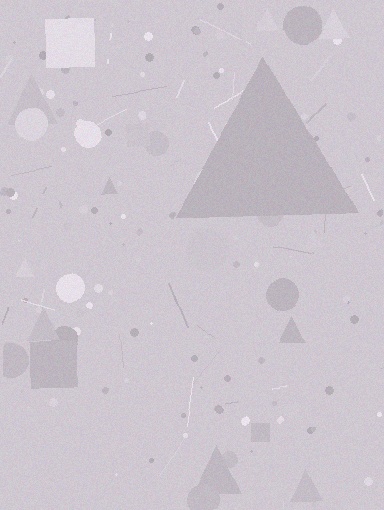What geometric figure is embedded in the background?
A triangle is embedded in the background.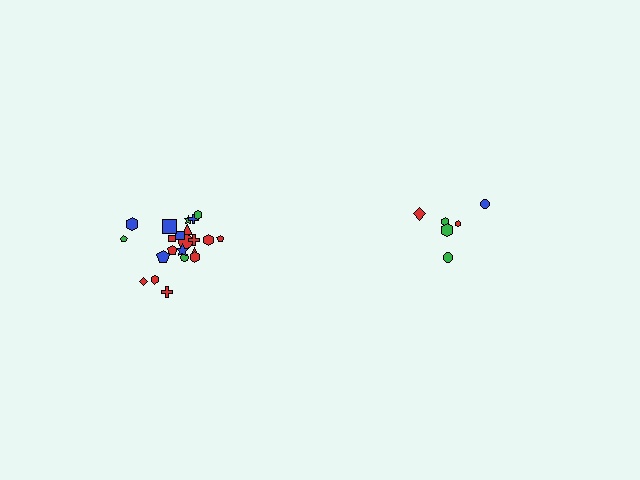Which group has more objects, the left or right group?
The left group.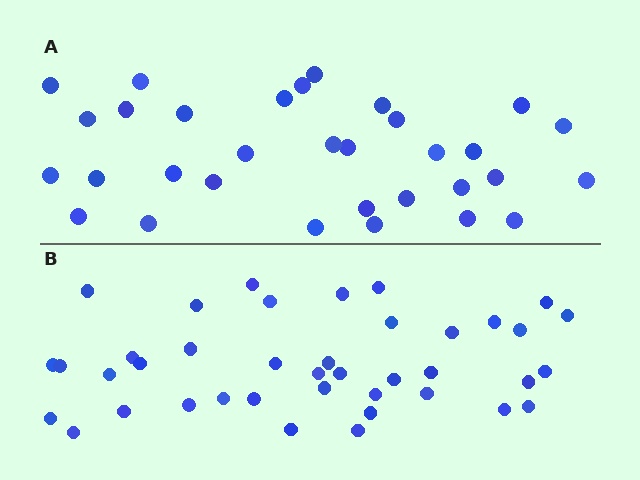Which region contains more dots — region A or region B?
Region B (the bottom region) has more dots.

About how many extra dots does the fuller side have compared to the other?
Region B has roughly 8 or so more dots than region A.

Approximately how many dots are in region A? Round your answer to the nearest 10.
About 30 dots. (The exact count is 32, which rounds to 30.)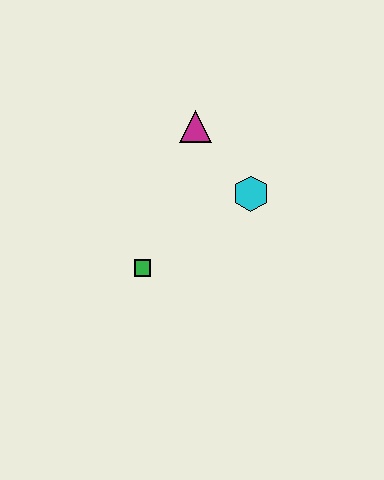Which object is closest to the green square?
The cyan hexagon is closest to the green square.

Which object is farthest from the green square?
The magenta triangle is farthest from the green square.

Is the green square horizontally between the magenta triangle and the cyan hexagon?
No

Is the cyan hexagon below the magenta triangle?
Yes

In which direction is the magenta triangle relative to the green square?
The magenta triangle is above the green square.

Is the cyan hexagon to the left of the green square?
No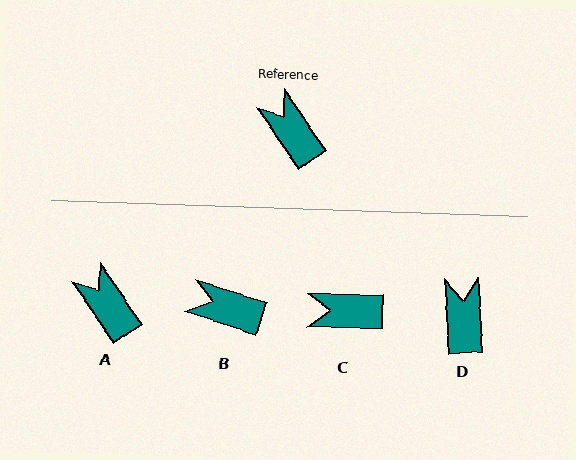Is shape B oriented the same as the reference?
No, it is off by about 37 degrees.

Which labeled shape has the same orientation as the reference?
A.